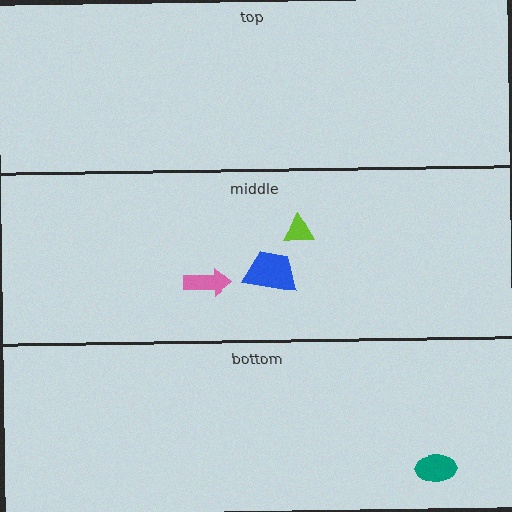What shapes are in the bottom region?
The teal ellipse.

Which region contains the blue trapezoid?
The middle region.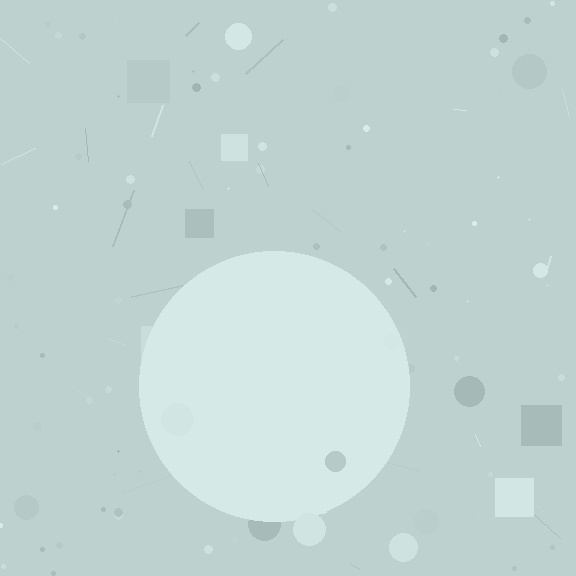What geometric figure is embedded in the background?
A circle is embedded in the background.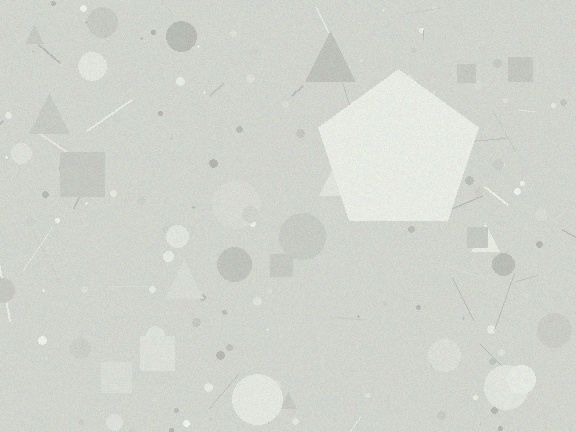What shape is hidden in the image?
A pentagon is hidden in the image.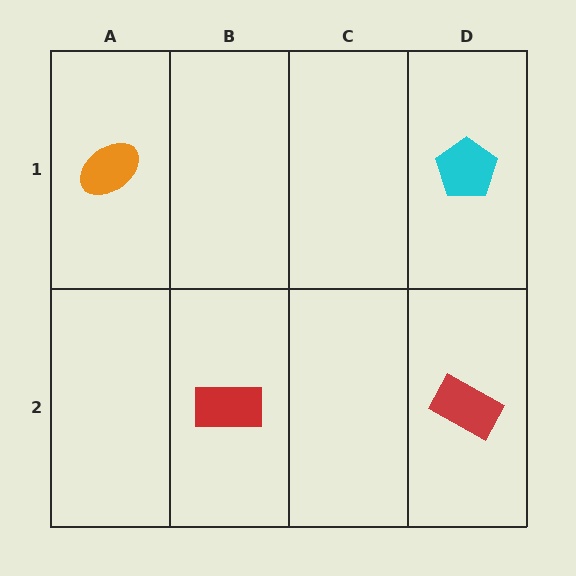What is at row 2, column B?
A red rectangle.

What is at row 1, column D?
A cyan pentagon.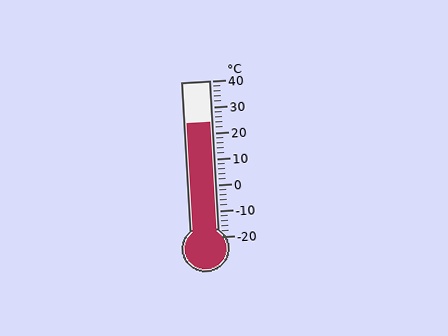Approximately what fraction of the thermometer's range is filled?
The thermometer is filled to approximately 75% of its range.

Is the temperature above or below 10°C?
The temperature is above 10°C.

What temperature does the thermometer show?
The thermometer shows approximately 24°C.